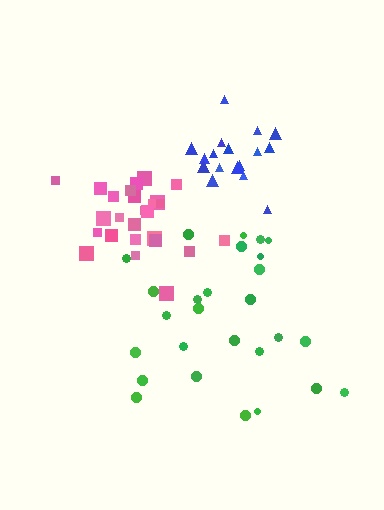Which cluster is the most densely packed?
Pink.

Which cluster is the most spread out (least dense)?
Green.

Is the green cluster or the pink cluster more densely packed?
Pink.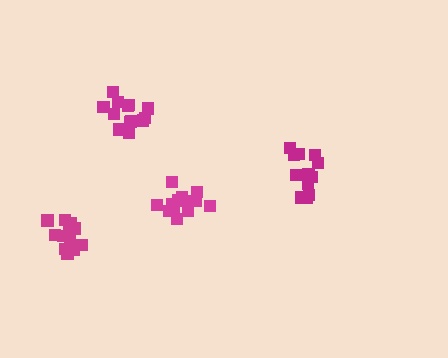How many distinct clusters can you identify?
There are 4 distinct clusters.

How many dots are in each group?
Group 1: 12 dots, Group 2: 14 dots, Group 3: 13 dots, Group 4: 14 dots (53 total).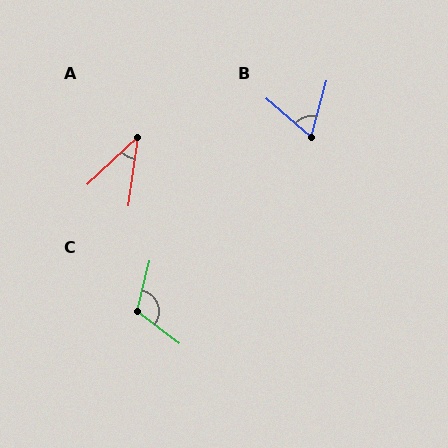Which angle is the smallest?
A, at approximately 38 degrees.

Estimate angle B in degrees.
Approximately 65 degrees.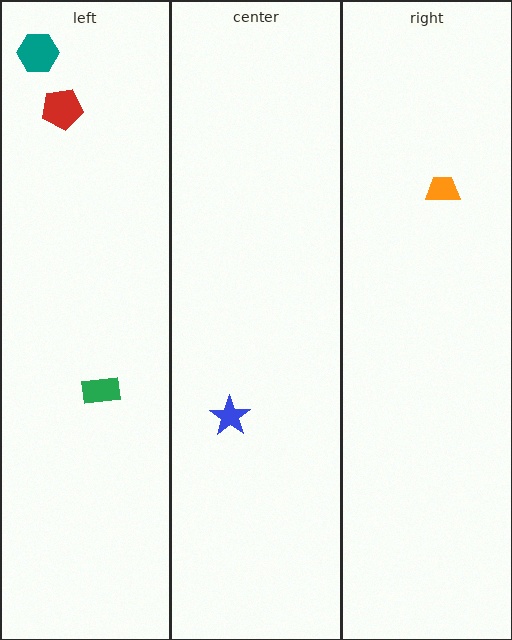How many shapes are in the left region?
3.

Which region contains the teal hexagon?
The left region.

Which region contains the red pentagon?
The left region.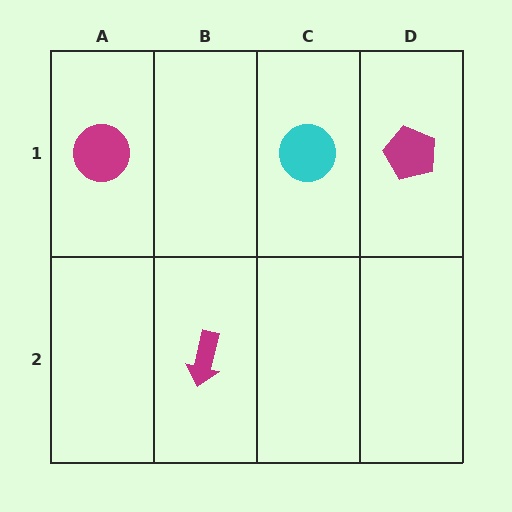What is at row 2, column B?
A magenta arrow.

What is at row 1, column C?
A cyan circle.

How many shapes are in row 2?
1 shape.